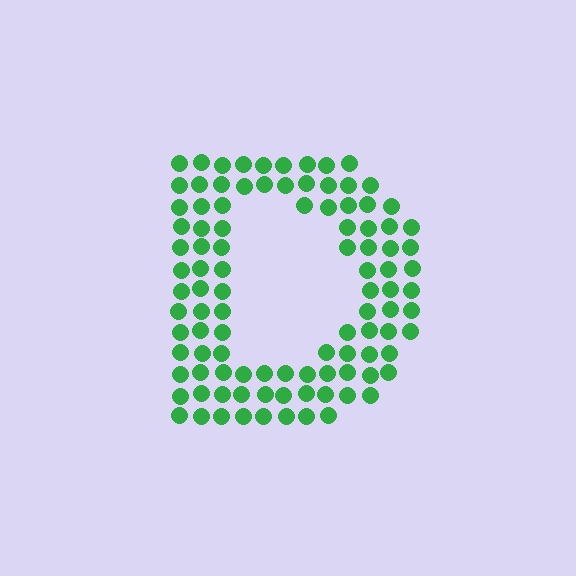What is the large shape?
The large shape is the letter D.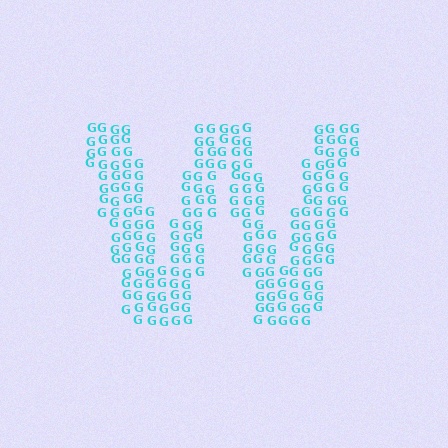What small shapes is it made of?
It is made of small letter G's.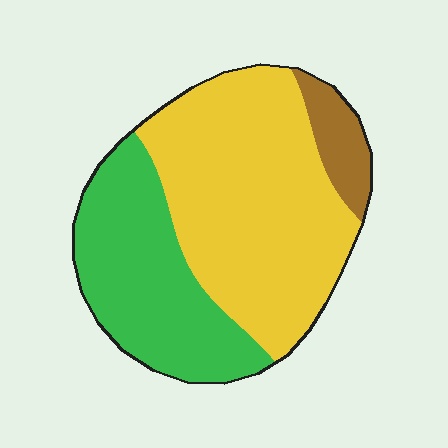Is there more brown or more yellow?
Yellow.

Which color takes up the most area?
Yellow, at roughly 55%.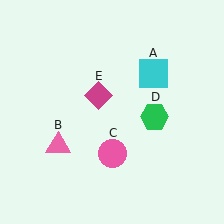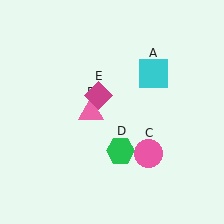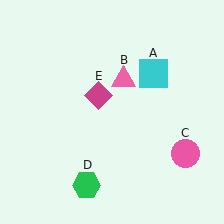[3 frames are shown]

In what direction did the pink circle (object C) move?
The pink circle (object C) moved right.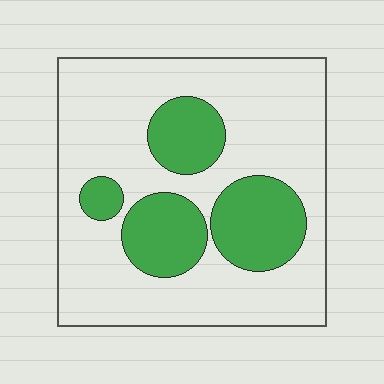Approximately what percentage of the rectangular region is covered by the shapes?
Approximately 25%.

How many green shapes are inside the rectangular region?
4.